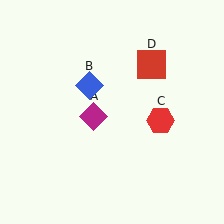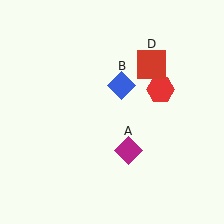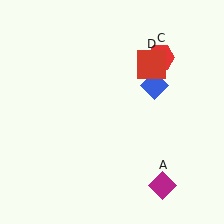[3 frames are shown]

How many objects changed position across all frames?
3 objects changed position: magenta diamond (object A), blue diamond (object B), red hexagon (object C).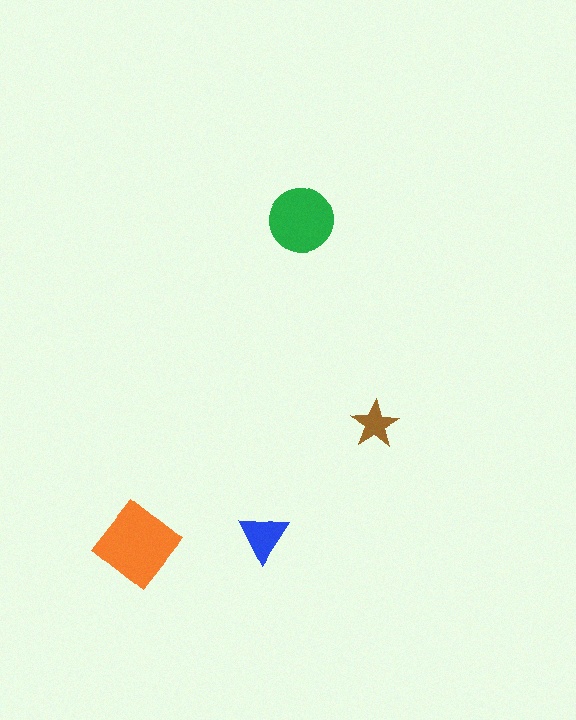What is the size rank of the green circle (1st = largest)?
2nd.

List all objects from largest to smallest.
The orange diamond, the green circle, the blue triangle, the brown star.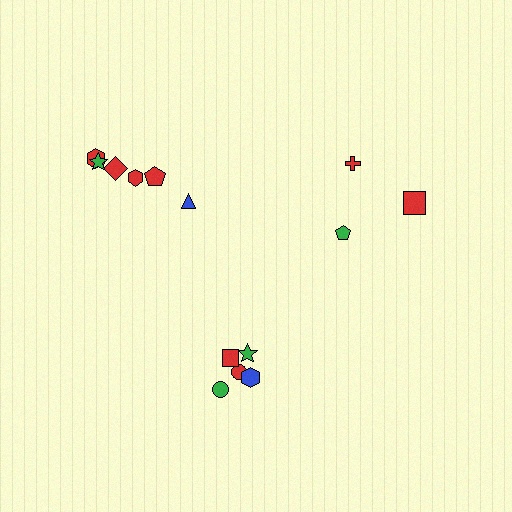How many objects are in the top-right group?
There are 3 objects.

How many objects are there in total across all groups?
There are 14 objects.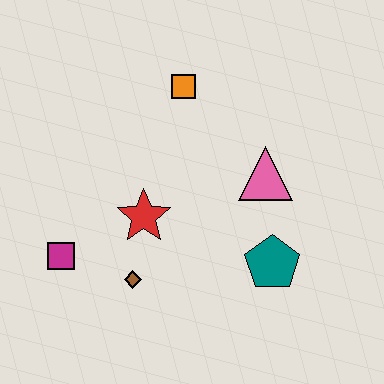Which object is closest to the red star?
The brown diamond is closest to the red star.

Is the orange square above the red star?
Yes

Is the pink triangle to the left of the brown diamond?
No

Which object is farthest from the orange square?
The magenta square is farthest from the orange square.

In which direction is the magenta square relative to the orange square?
The magenta square is below the orange square.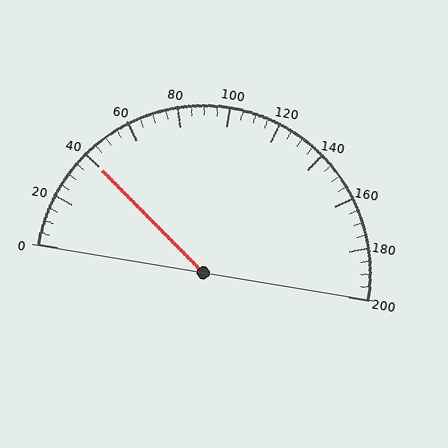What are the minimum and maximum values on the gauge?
The gauge ranges from 0 to 200.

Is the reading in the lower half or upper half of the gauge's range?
The reading is in the lower half of the range (0 to 200).